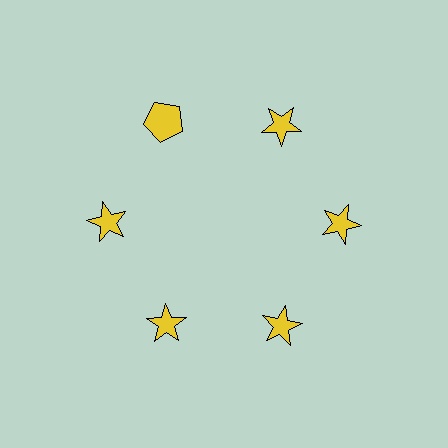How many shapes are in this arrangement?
There are 6 shapes arranged in a ring pattern.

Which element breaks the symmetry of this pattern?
The yellow pentagon at roughly the 11 o'clock position breaks the symmetry. All other shapes are yellow stars.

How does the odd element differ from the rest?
It has a different shape: pentagon instead of star.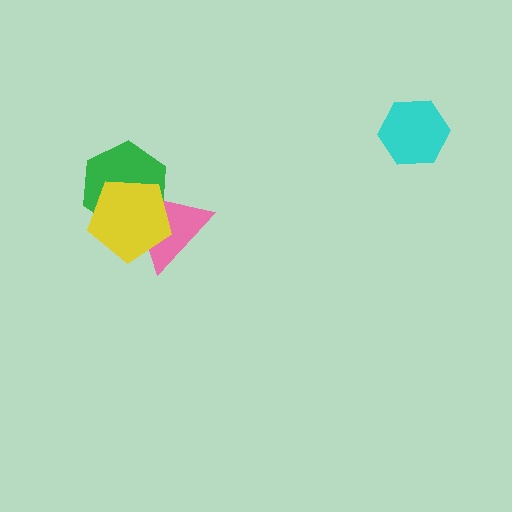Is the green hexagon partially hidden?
Yes, it is partially covered by another shape.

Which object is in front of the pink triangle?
The yellow pentagon is in front of the pink triangle.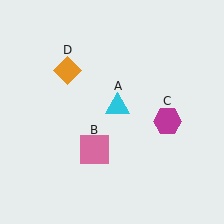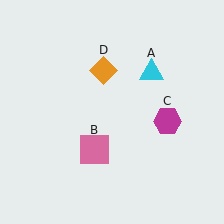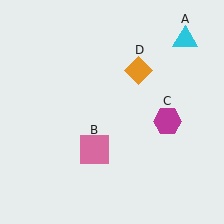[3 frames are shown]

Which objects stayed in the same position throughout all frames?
Pink square (object B) and magenta hexagon (object C) remained stationary.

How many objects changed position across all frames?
2 objects changed position: cyan triangle (object A), orange diamond (object D).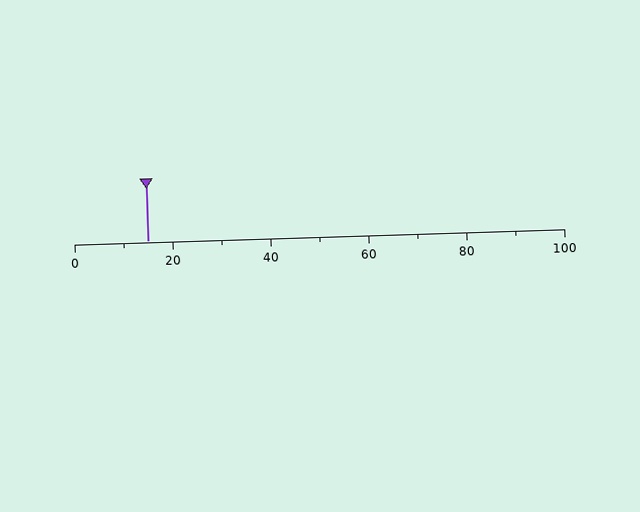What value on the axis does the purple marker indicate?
The marker indicates approximately 15.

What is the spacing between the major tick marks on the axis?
The major ticks are spaced 20 apart.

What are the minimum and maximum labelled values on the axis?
The axis runs from 0 to 100.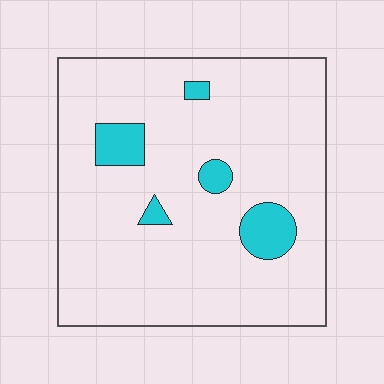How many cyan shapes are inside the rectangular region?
5.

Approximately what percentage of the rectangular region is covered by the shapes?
Approximately 10%.